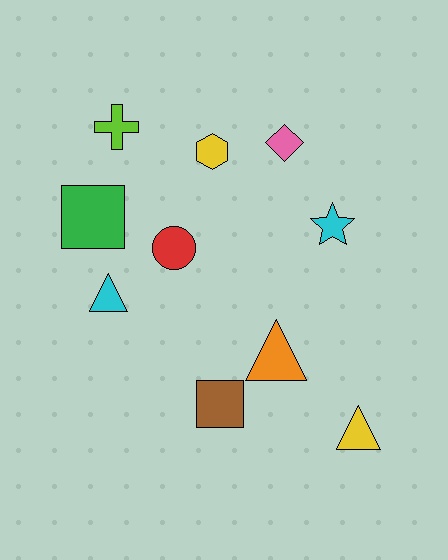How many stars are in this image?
There is 1 star.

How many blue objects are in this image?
There are no blue objects.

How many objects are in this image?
There are 10 objects.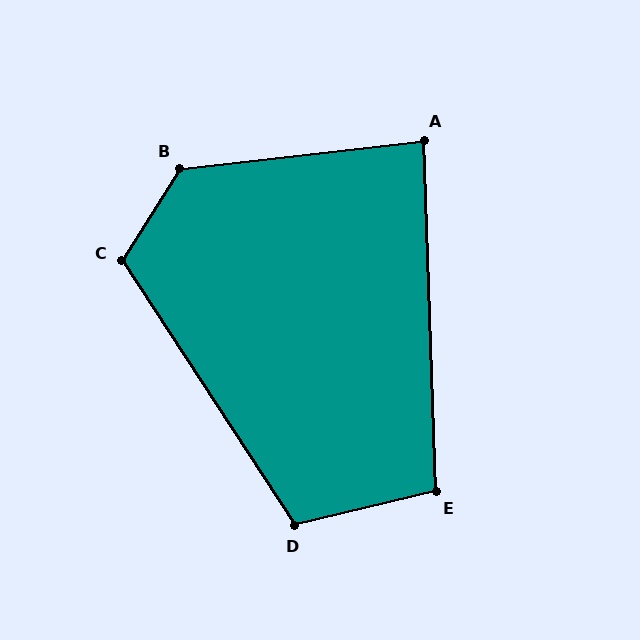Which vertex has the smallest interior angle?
A, at approximately 86 degrees.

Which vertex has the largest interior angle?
B, at approximately 128 degrees.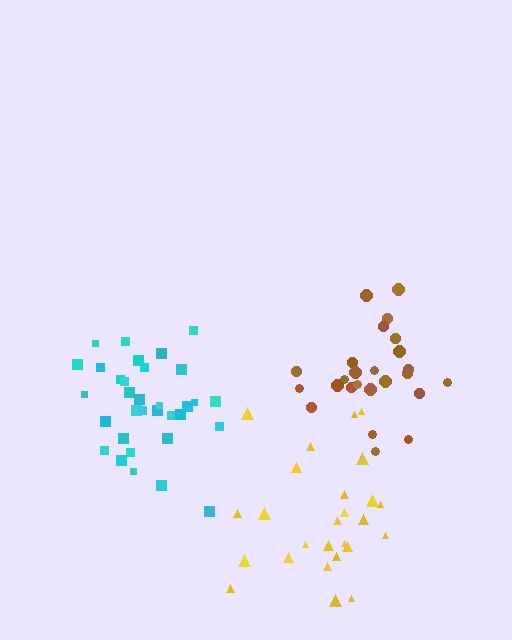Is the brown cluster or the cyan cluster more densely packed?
Cyan.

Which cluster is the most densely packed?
Cyan.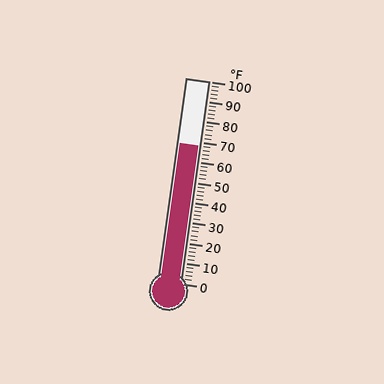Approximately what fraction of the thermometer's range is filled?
The thermometer is filled to approximately 70% of its range.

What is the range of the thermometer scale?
The thermometer scale ranges from 0°F to 100°F.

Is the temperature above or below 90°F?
The temperature is below 90°F.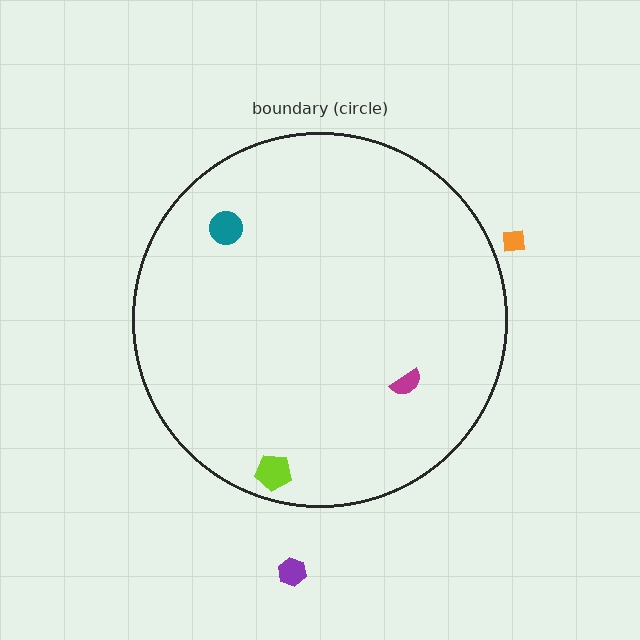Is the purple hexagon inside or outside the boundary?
Outside.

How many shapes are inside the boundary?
3 inside, 2 outside.